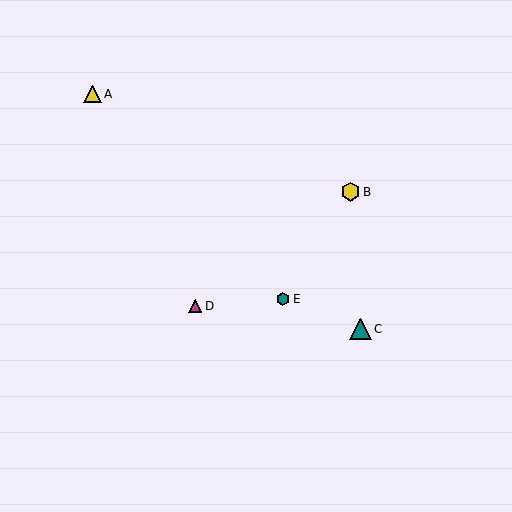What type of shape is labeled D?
Shape D is a magenta triangle.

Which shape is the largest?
The teal triangle (labeled C) is the largest.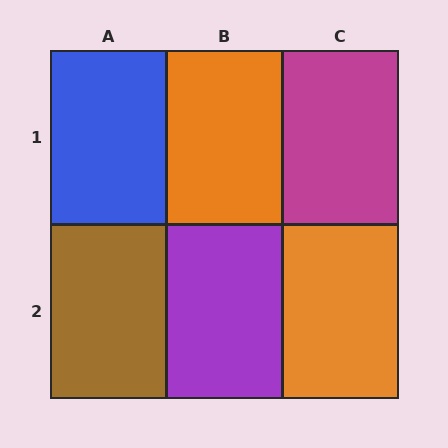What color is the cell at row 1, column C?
Magenta.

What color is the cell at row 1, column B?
Orange.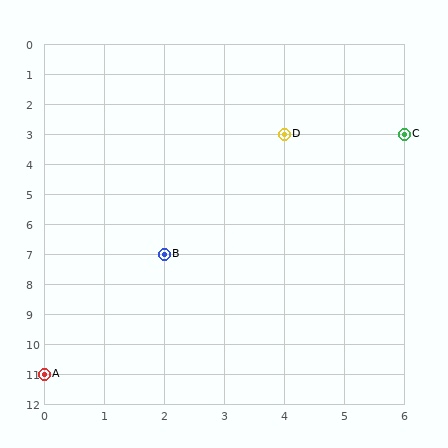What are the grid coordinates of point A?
Point A is at grid coordinates (0, 11).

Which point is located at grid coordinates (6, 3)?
Point C is at (6, 3).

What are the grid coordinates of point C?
Point C is at grid coordinates (6, 3).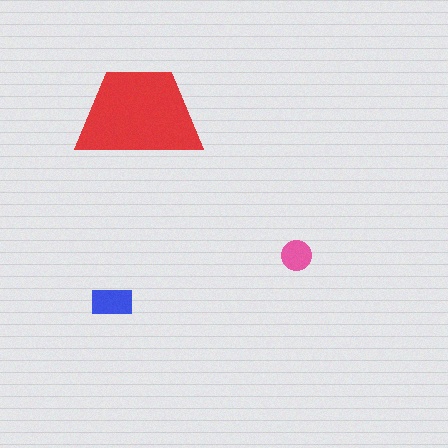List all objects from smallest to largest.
The pink circle, the blue rectangle, the red trapezoid.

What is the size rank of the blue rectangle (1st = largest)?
2nd.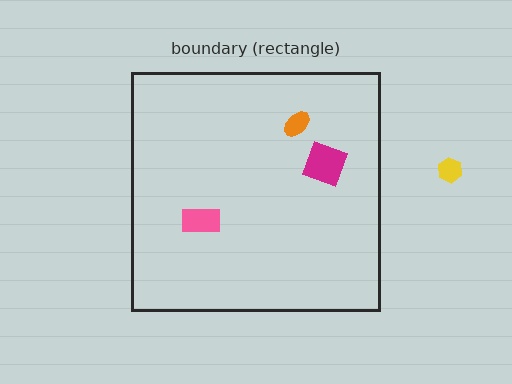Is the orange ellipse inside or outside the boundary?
Inside.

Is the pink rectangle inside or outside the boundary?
Inside.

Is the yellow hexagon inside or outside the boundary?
Outside.